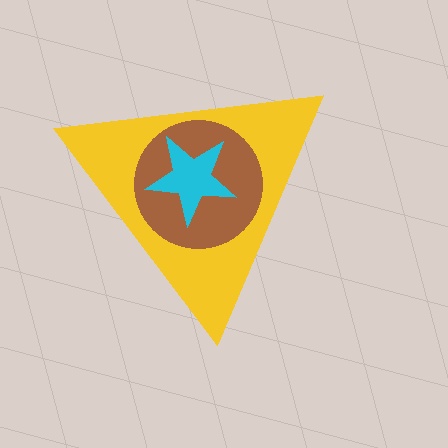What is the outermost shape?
The yellow triangle.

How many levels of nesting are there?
3.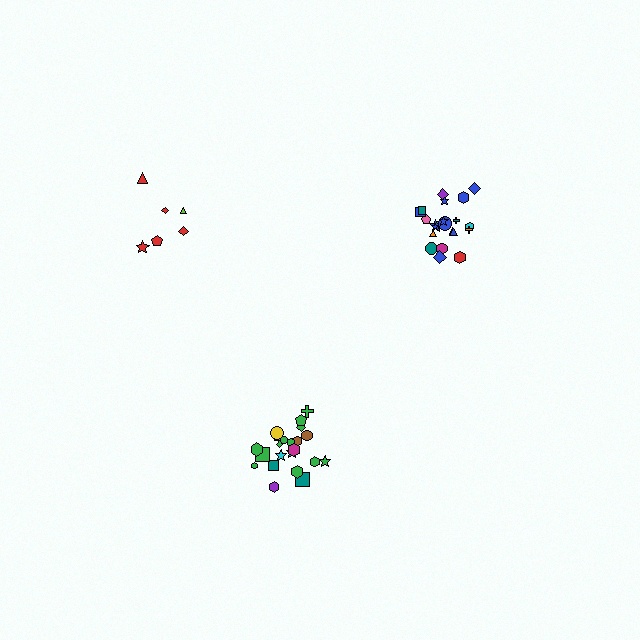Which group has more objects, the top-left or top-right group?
The top-right group.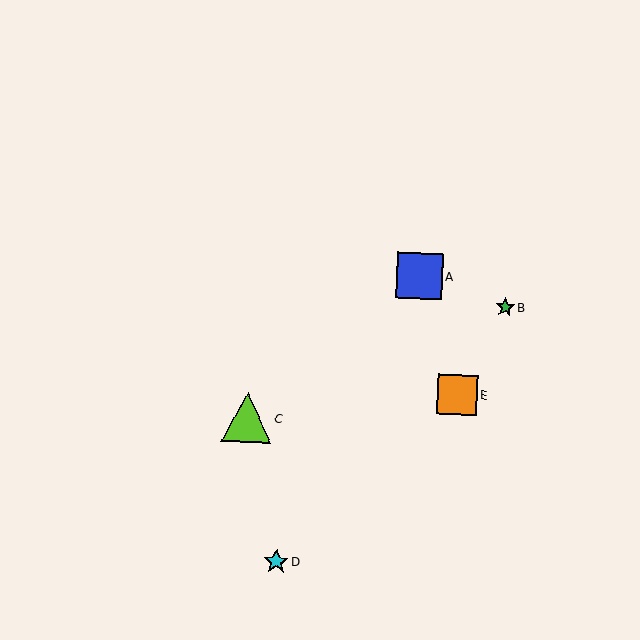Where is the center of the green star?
The center of the green star is at (505, 307).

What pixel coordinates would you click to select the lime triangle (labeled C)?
Click at (247, 418) to select the lime triangle C.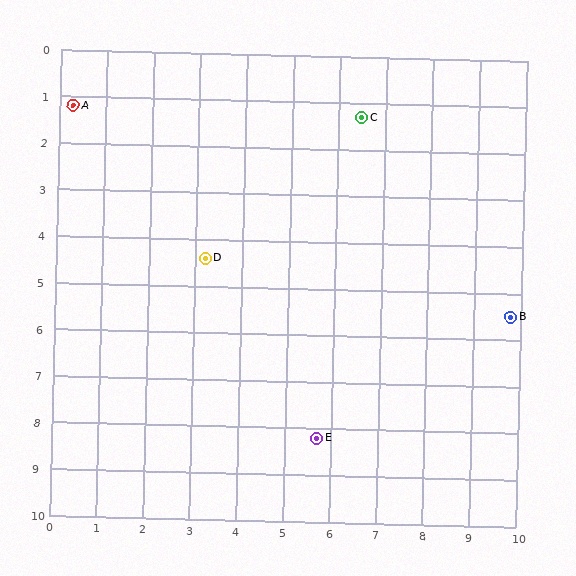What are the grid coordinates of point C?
Point C is at approximately (6.5, 1.3).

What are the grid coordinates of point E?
Point E is at approximately (5.7, 8.2).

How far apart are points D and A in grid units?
Points D and A are about 4.3 grid units apart.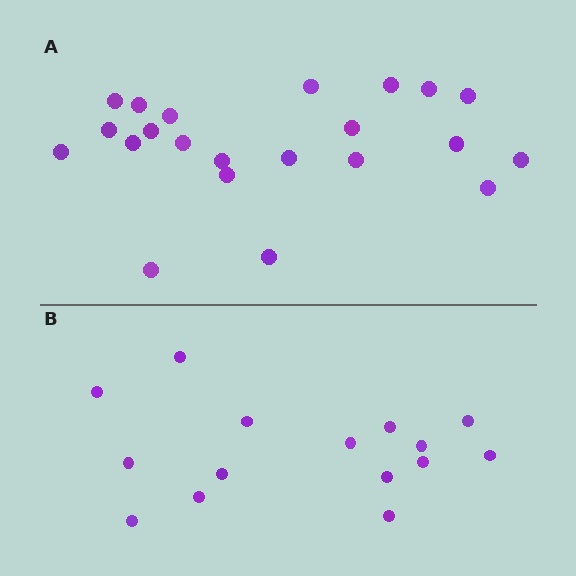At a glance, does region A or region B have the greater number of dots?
Region A (the top region) has more dots.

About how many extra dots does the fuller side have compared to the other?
Region A has roughly 8 or so more dots than region B.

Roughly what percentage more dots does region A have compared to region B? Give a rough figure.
About 45% more.